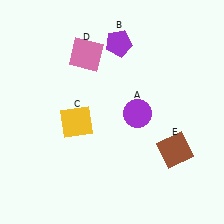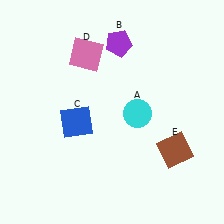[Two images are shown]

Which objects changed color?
A changed from purple to cyan. C changed from yellow to blue.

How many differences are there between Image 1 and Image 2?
There are 2 differences between the two images.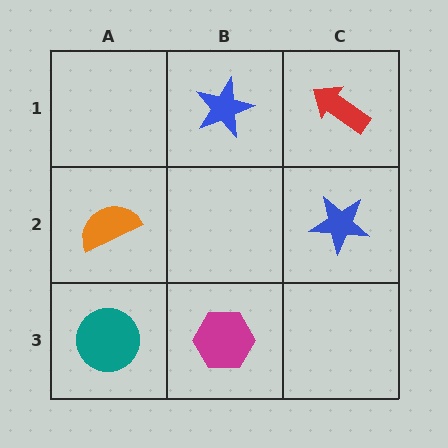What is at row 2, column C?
A blue star.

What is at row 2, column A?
An orange semicircle.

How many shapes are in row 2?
2 shapes.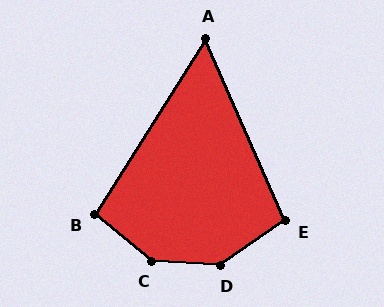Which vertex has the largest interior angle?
C, at approximately 144 degrees.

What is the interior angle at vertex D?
Approximately 142 degrees (obtuse).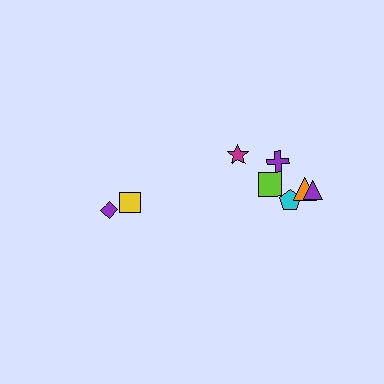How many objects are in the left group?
There are 3 objects.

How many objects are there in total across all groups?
There are 9 objects.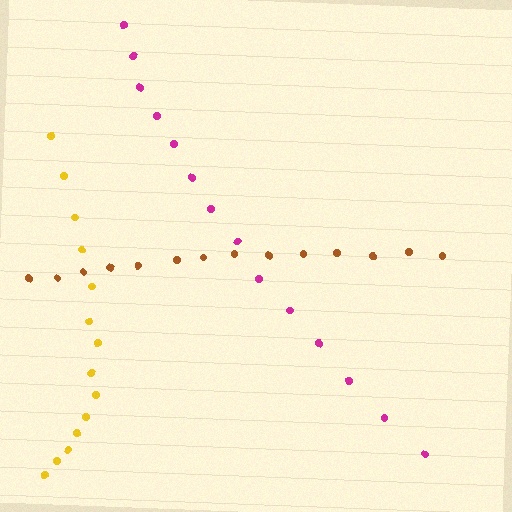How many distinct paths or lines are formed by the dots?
There are 3 distinct paths.